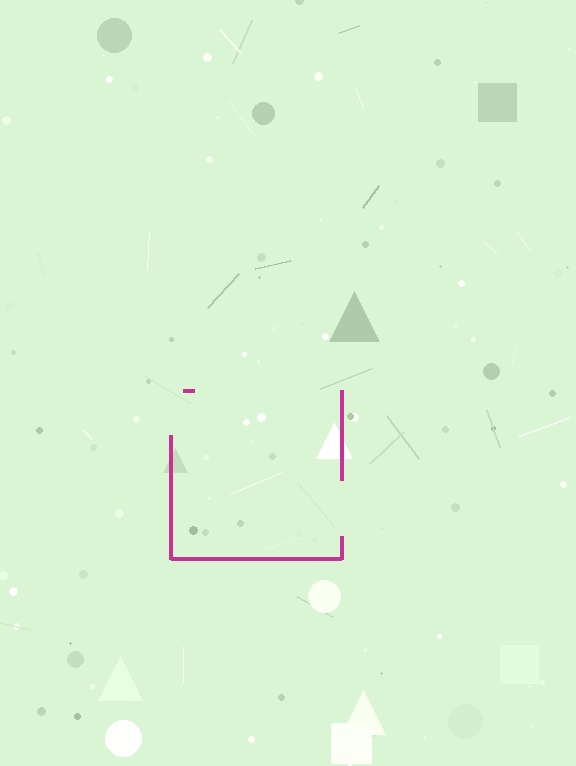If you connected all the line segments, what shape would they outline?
They would outline a square.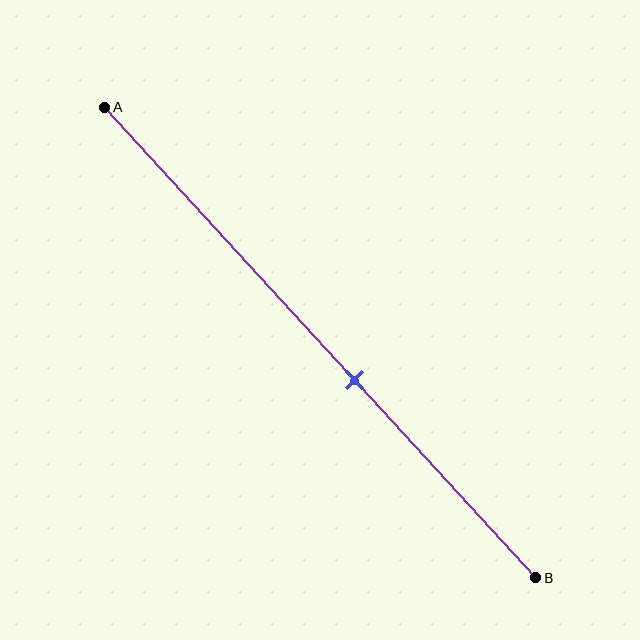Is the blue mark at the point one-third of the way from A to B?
No, the mark is at about 60% from A, not at the 33% one-third point.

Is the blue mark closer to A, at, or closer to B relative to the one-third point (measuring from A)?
The blue mark is closer to point B than the one-third point of segment AB.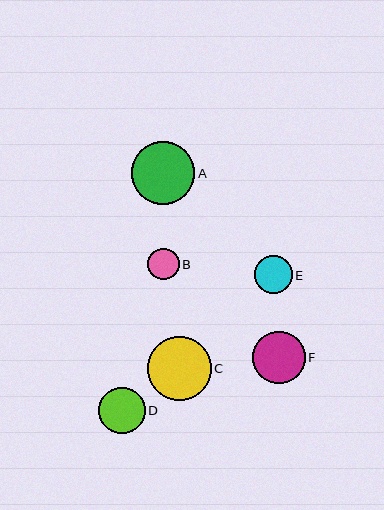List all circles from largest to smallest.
From largest to smallest: C, A, F, D, E, B.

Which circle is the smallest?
Circle B is the smallest with a size of approximately 32 pixels.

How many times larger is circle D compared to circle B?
Circle D is approximately 1.5 times the size of circle B.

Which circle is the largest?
Circle C is the largest with a size of approximately 64 pixels.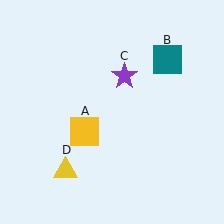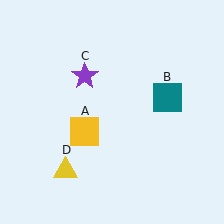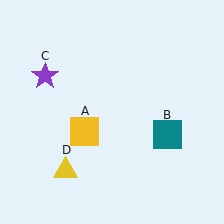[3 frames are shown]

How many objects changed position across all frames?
2 objects changed position: teal square (object B), purple star (object C).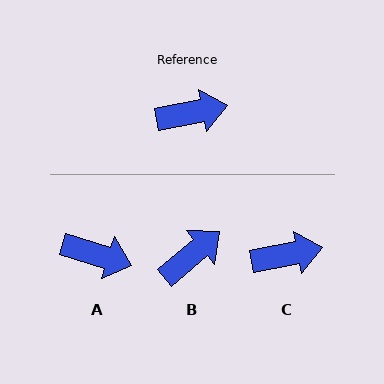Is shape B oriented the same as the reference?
No, it is off by about 29 degrees.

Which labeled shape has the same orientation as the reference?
C.